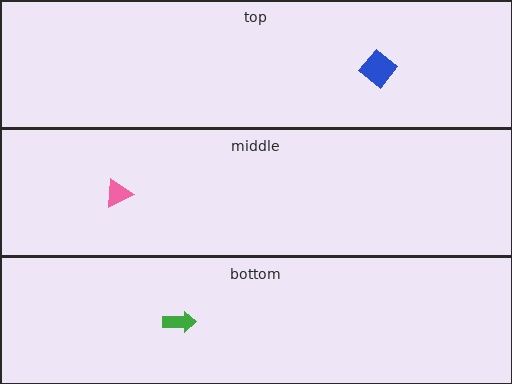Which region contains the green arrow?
The bottom region.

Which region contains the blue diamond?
The top region.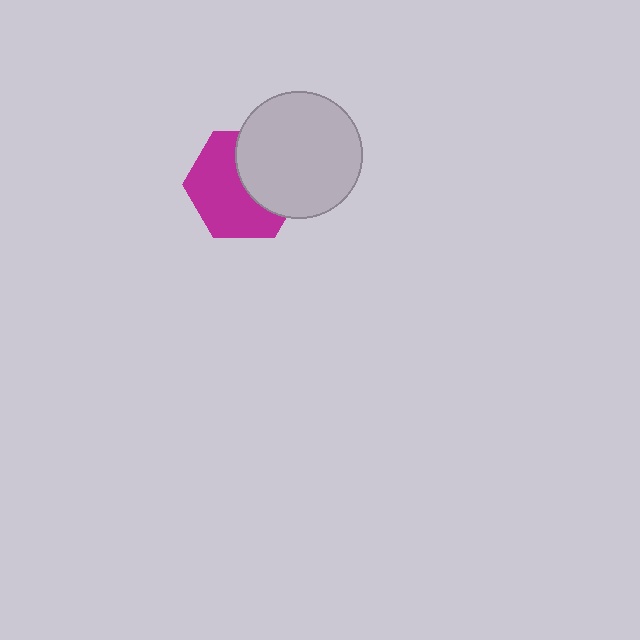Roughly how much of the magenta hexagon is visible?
About half of it is visible (roughly 58%).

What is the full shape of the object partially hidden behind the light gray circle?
The partially hidden object is a magenta hexagon.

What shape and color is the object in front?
The object in front is a light gray circle.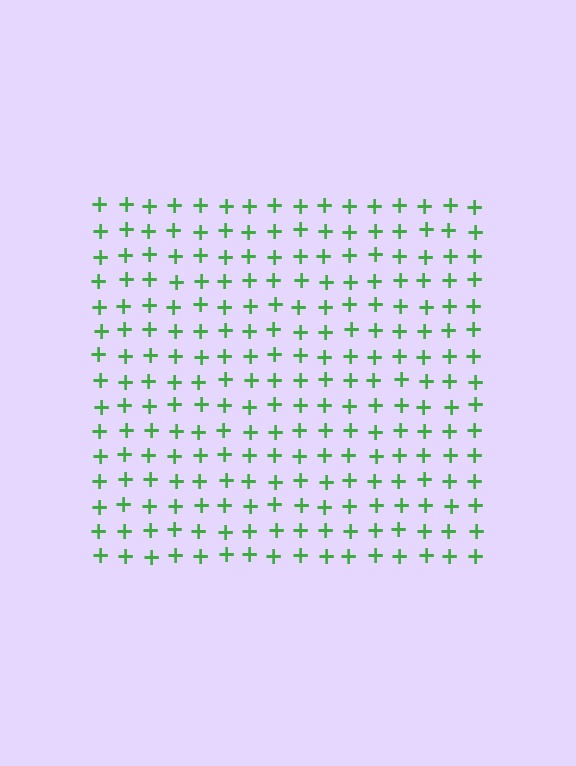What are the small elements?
The small elements are plus signs.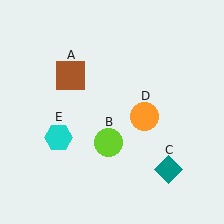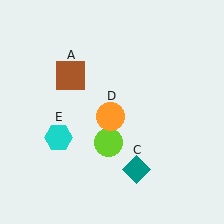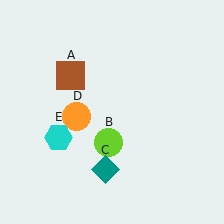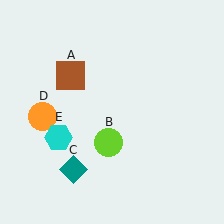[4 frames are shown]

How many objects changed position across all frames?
2 objects changed position: teal diamond (object C), orange circle (object D).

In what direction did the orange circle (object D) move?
The orange circle (object D) moved left.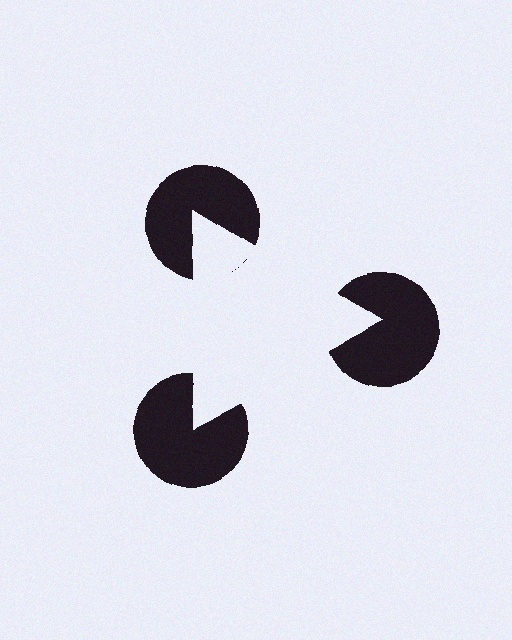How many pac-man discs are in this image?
There are 3 — one at each vertex of the illusory triangle.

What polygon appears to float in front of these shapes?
An illusory triangle — its edges are inferred from the aligned wedge cuts in the pac-man discs, not physically drawn.